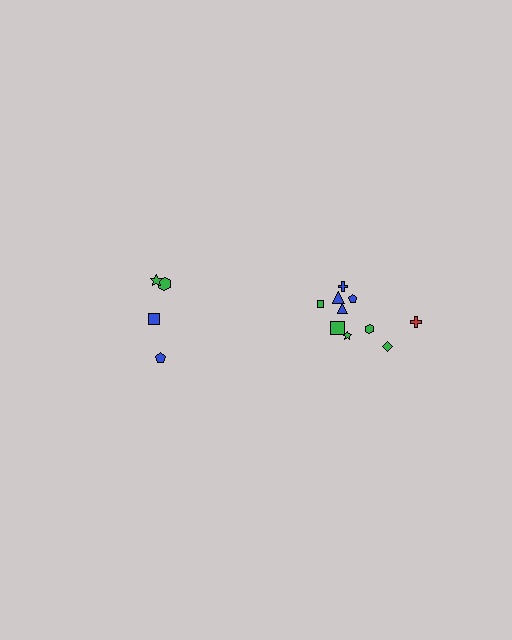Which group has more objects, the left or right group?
The right group.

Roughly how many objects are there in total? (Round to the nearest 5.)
Roughly 15 objects in total.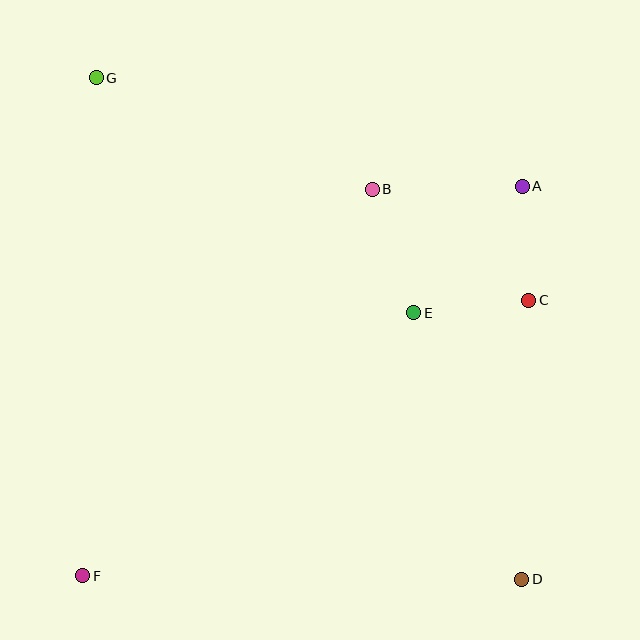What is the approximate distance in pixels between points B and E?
The distance between B and E is approximately 130 pixels.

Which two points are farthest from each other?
Points D and G are farthest from each other.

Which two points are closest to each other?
Points A and C are closest to each other.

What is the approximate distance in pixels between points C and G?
The distance between C and G is approximately 486 pixels.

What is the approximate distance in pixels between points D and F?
The distance between D and F is approximately 439 pixels.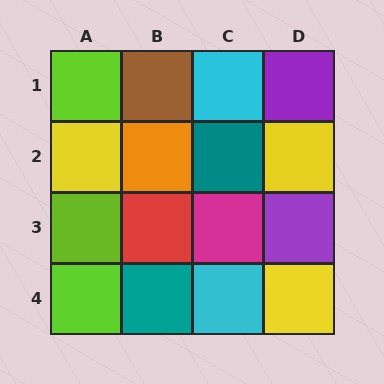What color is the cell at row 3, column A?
Lime.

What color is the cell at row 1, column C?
Cyan.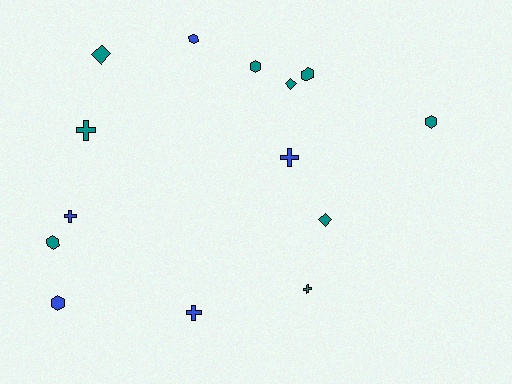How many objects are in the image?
There are 14 objects.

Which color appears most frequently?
Teal, with 9 objects.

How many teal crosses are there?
There are 2 teal crosses.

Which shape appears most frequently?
Hexagon, with 6 objects.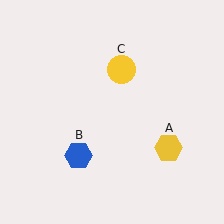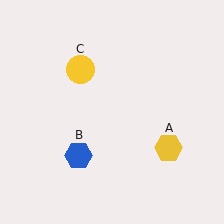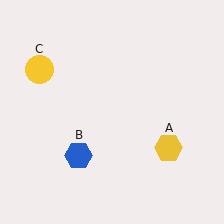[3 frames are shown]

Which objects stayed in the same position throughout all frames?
Yellow hexagon (object A) and blue hexagon (object B) remained stationary.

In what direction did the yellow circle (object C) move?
The yellow circle (object C) moved left.